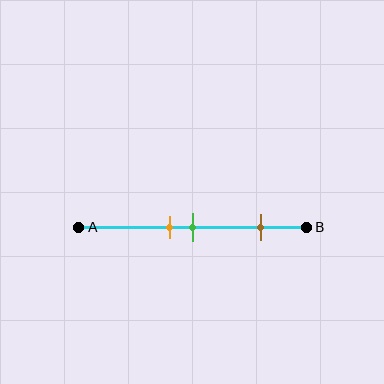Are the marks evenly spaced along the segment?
No, the marks are not evenly spaced.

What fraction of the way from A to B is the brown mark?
The brown mark is approximately 80% (0.8) of the way from A to B.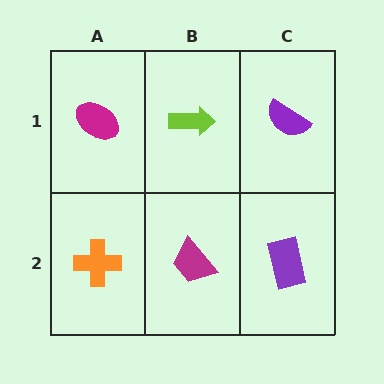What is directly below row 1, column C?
A purple rectangle.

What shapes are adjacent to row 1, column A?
An orange cross (row 2, column A), a lime arrow (row 1, column B).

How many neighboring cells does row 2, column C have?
2.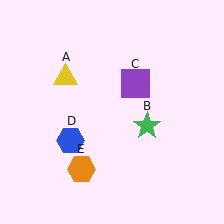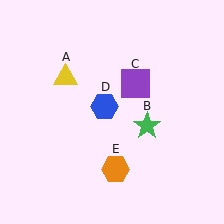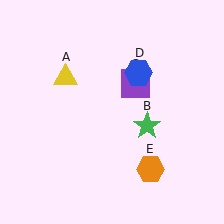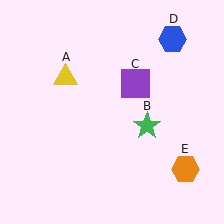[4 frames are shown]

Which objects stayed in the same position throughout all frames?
Yellow triangle (object A) and green star (object B) and purple square (object C) remained stationary.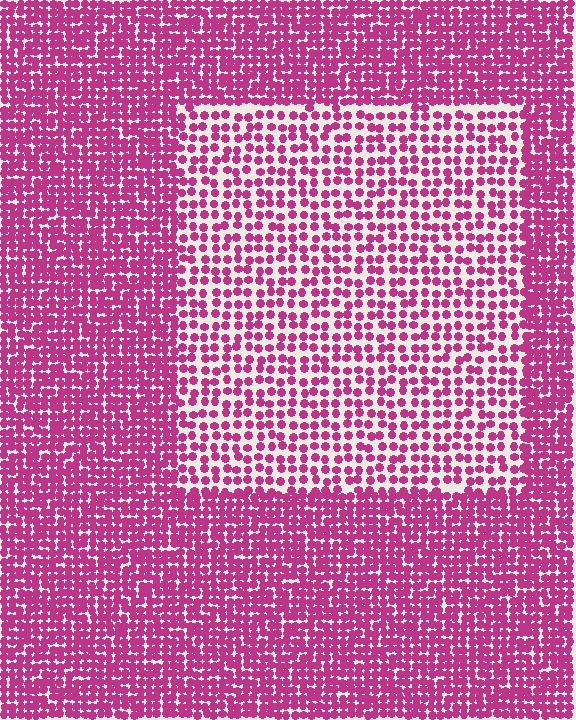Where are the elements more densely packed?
The elements are more densely packed outside the rectangle boundary.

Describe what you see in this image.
The image contains small magenta elements arranged at two different densities. A rectangle-shaped region is visible where the elements are less densely packed than the surrounding area.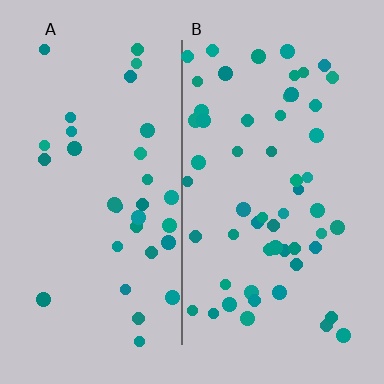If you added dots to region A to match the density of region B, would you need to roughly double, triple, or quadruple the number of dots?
Approximately double.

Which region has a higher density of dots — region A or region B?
B (the right).